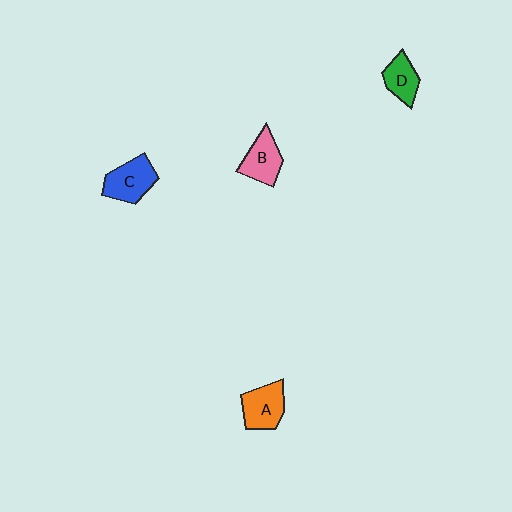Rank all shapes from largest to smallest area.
From largest to smallest: C (blue), A (orange), B (pink), D (green).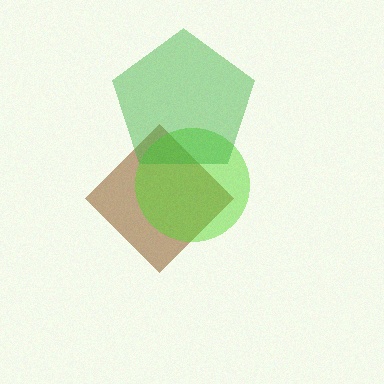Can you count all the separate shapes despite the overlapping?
Yes, there are 3 separate shapes.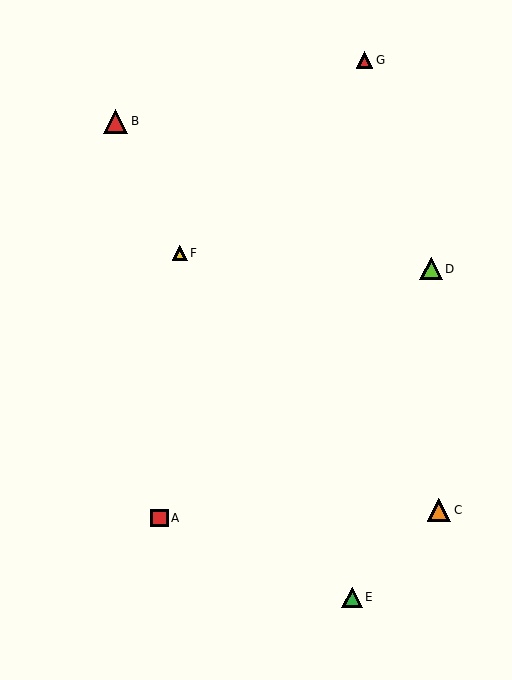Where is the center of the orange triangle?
The center of the orange triangle is at (439, 510).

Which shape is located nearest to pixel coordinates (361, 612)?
The green triangle (labeled E) at (352, 597) is nearest to that location.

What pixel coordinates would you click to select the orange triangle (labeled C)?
Click at (439, 510) to select the orange triangle C.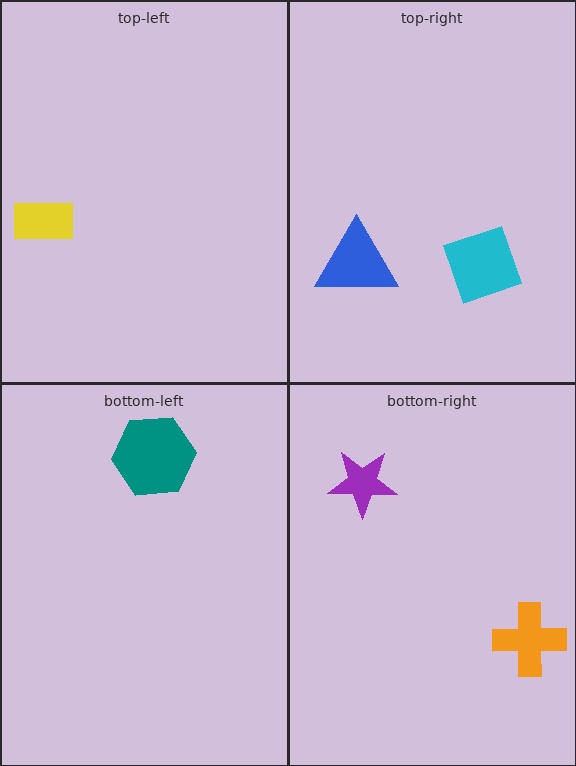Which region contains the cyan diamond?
The top-right region.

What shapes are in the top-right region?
The cyan diamond, the blue triangle.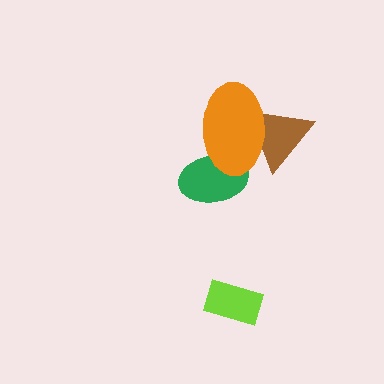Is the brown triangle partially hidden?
Yes, it is partially covered by another shape.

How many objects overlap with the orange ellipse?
2 objects overlap with the orange ellipse.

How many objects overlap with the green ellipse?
1 object overlaps with the green ellipse.